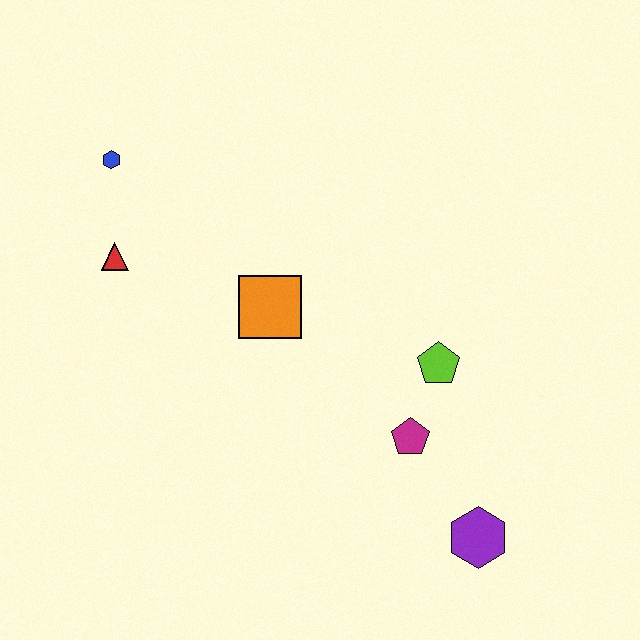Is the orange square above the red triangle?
No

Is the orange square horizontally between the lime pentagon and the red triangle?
Yes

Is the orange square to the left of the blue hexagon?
No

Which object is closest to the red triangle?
The blue hexagon is closest to the red triangle.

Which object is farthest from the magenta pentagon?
The blue hexagon is farthest from the magenta pentagon.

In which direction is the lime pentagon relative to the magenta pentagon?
The lime pentagon is above the magenta pentagon.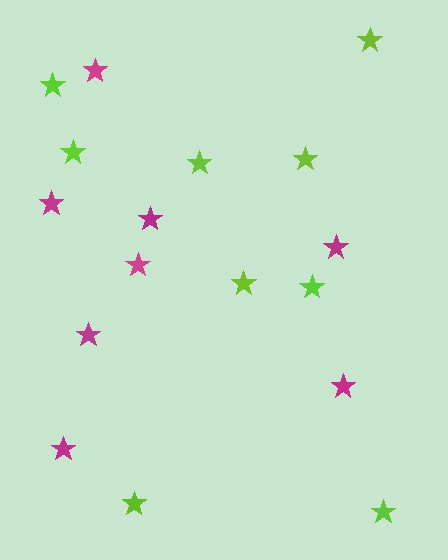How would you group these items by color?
There are 2 groups: one group of magenta stars (8) and one group of lime stars (9).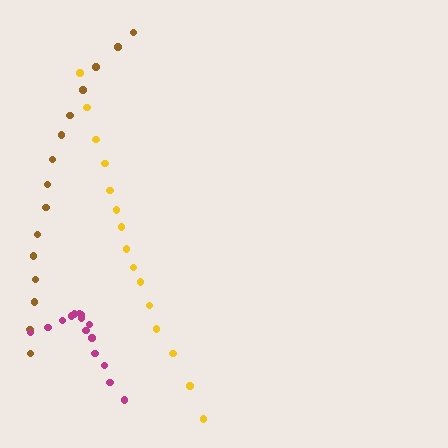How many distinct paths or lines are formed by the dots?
There are 3 distinct paths.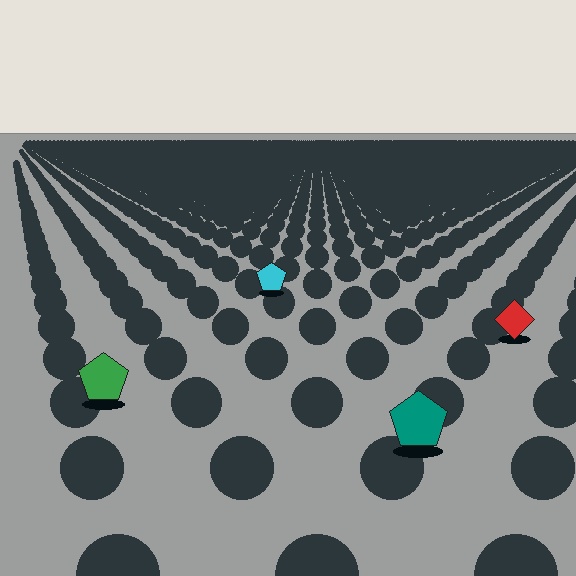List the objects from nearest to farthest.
From nearest to farthest: the teal pentagon, the green pentagon, the red diamond, the cyan pentagon.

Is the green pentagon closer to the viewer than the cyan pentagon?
Yes. The green pentagon is closer — you can tell from the texture gradient: the ground texture is coarser near it.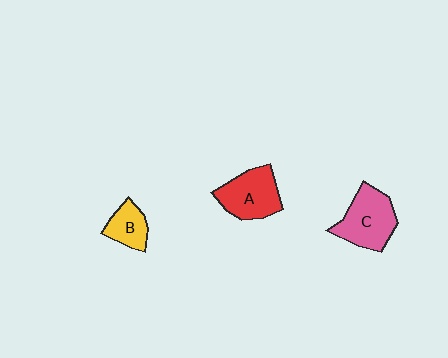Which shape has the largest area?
Shape C (pink).